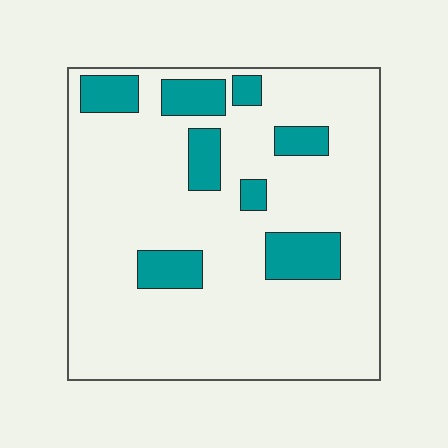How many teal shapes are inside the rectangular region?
8.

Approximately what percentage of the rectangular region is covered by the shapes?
Approximately 15%.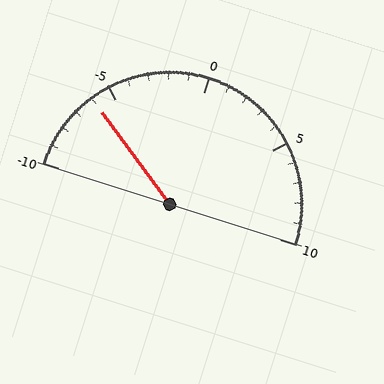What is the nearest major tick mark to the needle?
The nearest major tick mark is -5.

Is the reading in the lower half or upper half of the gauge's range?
The reading is in the lower half of the range (-10 to 10).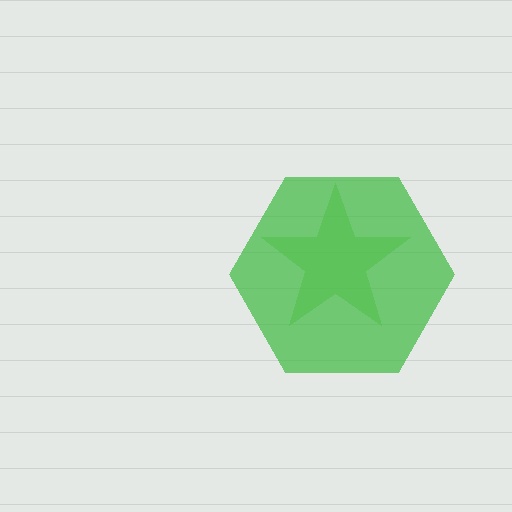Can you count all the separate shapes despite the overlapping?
Yes, there are 2 separate shapes.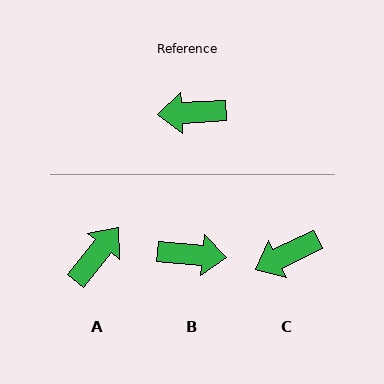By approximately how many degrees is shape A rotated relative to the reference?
Approximately 132 degrees clockwise.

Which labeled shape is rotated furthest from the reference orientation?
B, about 172 degrees away.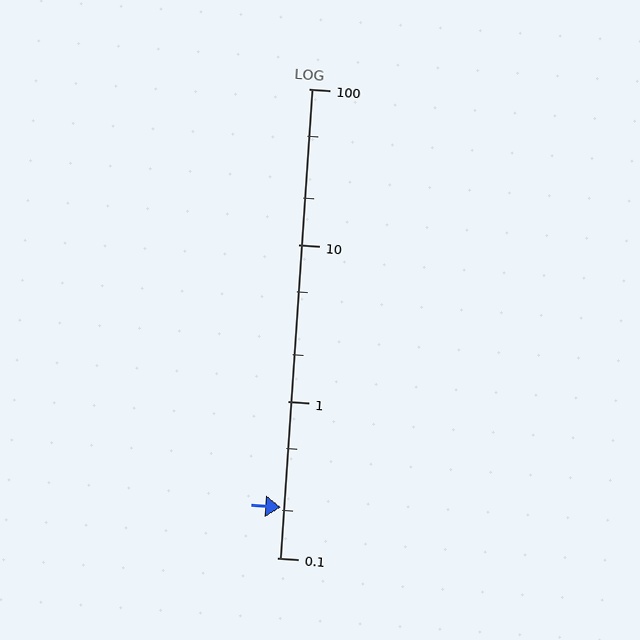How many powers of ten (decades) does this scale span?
The scale spans 3 decades, from 0.1 to 100.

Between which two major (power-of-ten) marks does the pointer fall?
The pointer is between 0.1 and 1.